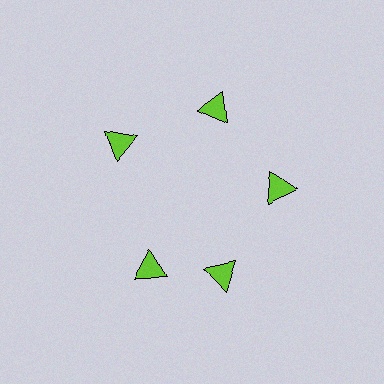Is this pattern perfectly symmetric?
No. The 5 lime triangles are arranged in a ring, but one element near the 8 o'clock position is rotated out of alignment along the ring, breaking the 5-fold rotational symmetry.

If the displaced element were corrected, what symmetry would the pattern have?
It would have 5-fold rotational symmetry — the pattern would map onto itself every 72 degrees.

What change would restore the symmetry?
The symmetry would be restored by rotating it back into even spacing with its neighbors so that all 5 triangles sit at equal angles and equal distance from the center.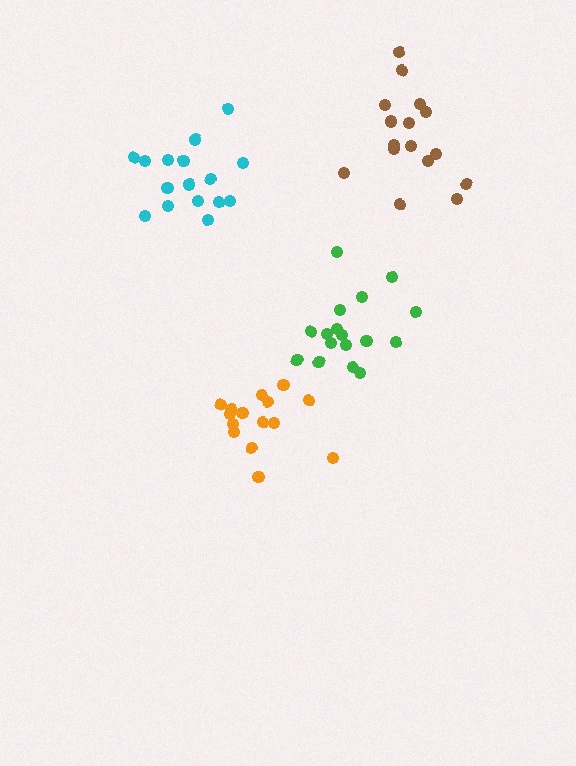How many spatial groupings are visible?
There are 4 spatial groupings.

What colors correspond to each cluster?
The clusters are colored: brown, green, orange, cyan.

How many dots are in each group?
Group 1: 16 dots, Group 2: 17 dots, Group 3: 15 dots, Group 4: 16 dots (64 total).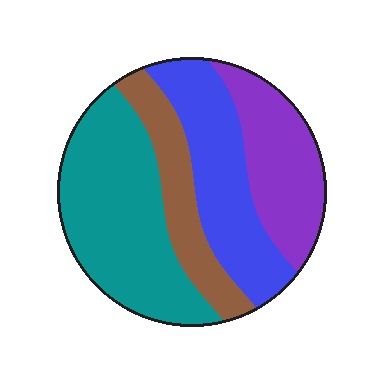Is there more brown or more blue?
Blue.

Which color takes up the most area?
Teal, at roughly 35%.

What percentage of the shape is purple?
Purple covers about 20% of the shape.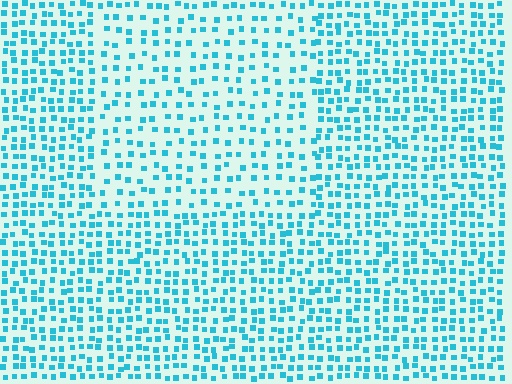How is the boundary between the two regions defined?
The boundary is defined by a change in element density (approximately 1.7x ratio). All elements are the same color, size, and shape.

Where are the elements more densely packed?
The elements are more densely packed outside the rectangle boundary.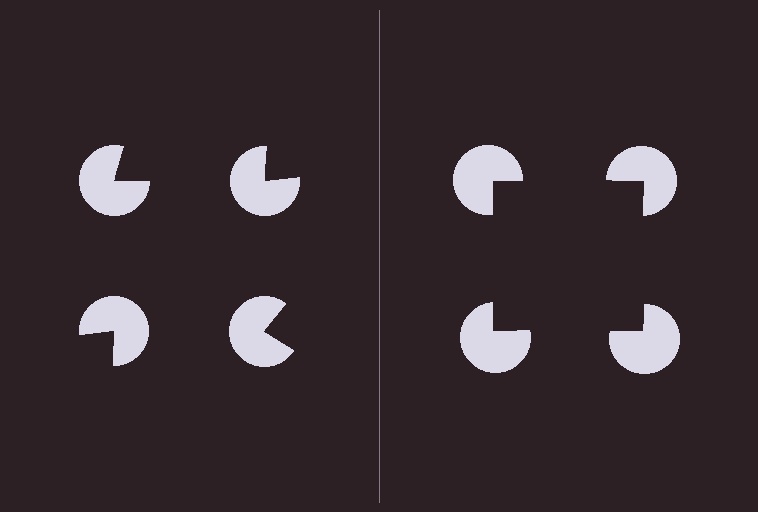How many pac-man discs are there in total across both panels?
8 — 4 on each side.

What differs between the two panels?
The pac-man discs are positioned identically on both sides; only the wedge orientations differ. On the right they align to a square; on the left they are misaligned.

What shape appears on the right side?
An illusory square.